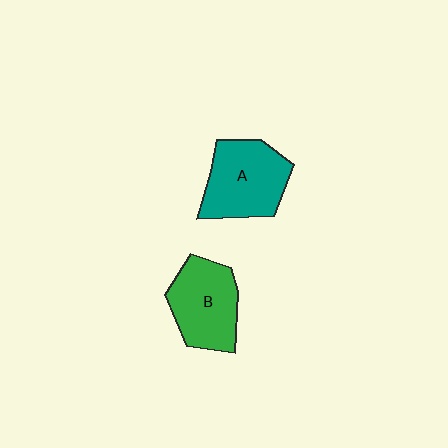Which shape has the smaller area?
Shape B (green).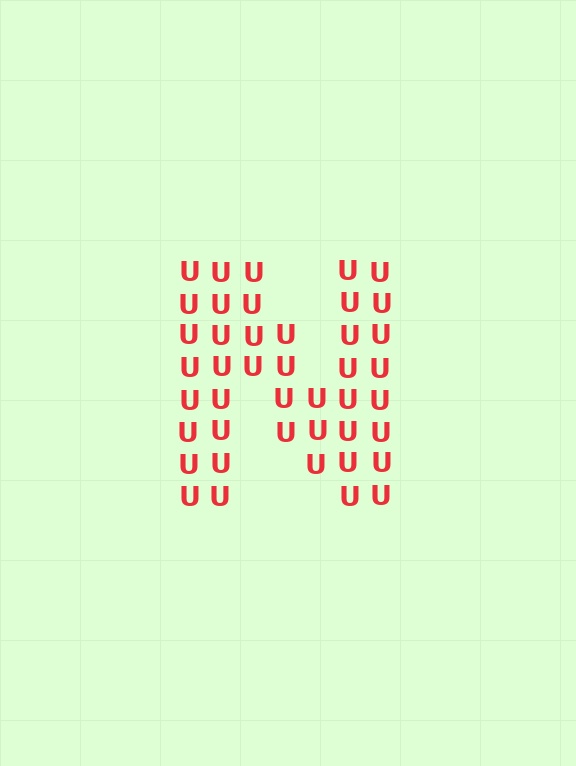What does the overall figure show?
The overall figure shows the letter N.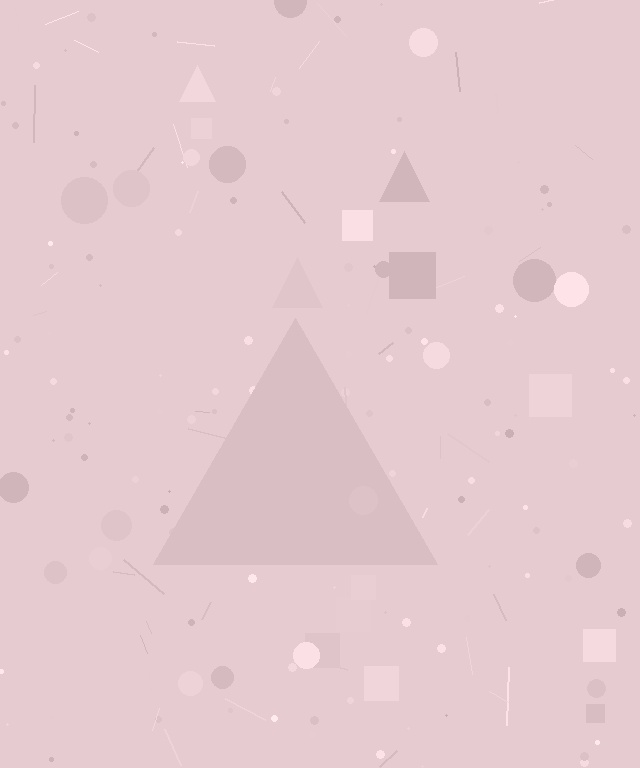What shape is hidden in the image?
A triangle is hidden in the image.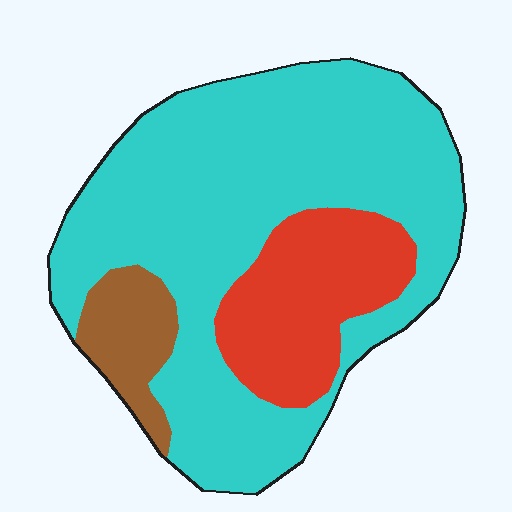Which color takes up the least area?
Brown, at roughly 10%.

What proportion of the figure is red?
Red covers 21% of the figure.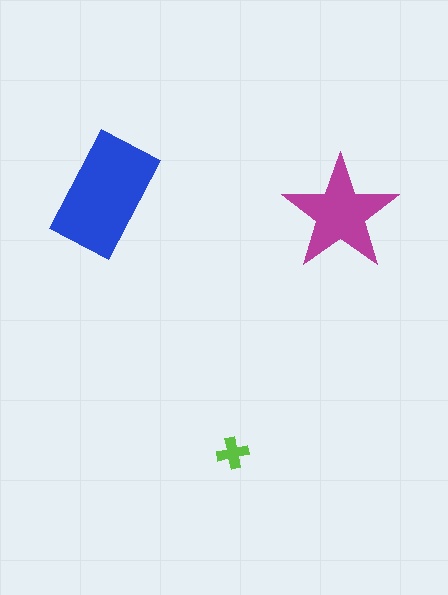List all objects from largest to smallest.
The blue rectangle, the magenta star, the lime cross.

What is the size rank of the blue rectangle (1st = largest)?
1st.